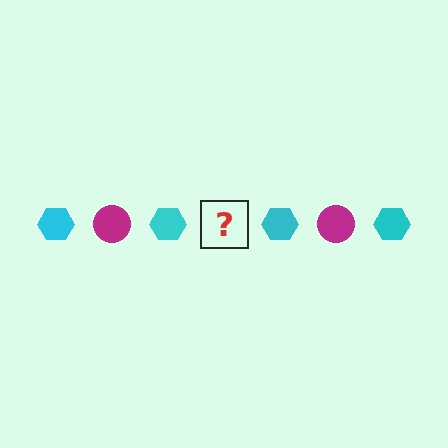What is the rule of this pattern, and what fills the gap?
The rule is that the pattern alternates between cyan hexagon and magenta circle. The gap should be filled with a magenta circle.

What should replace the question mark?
The question mark should be replaced with a magenta circle.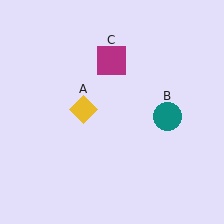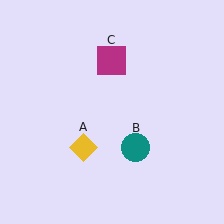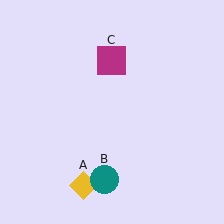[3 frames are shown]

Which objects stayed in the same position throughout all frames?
Magenta square (object C) remained stationary.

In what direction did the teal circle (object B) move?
The teal circle (object B) moved down and to the left.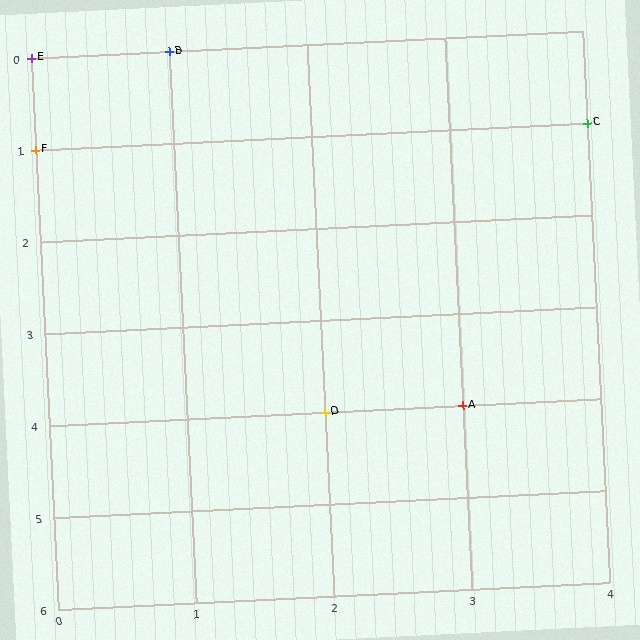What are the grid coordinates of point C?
Point C is at grid coordinates (4, 1).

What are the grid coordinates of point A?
Point A is at grid coordinates (3, 4).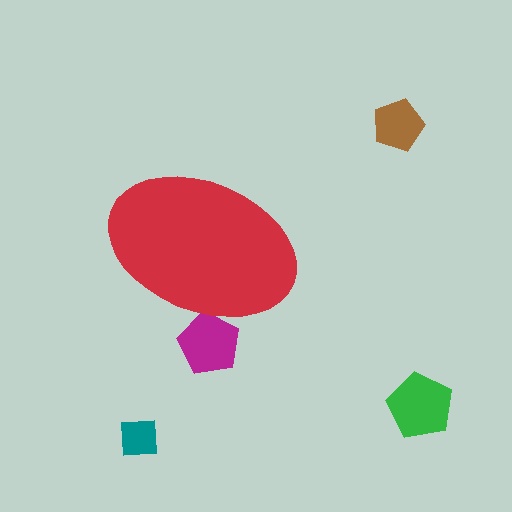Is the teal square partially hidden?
No, the teal square is fully visible.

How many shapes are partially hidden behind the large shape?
1 shape is partially hidden.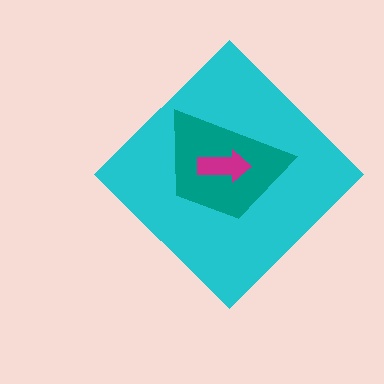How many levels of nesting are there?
3.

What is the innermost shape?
The magenta arrow.